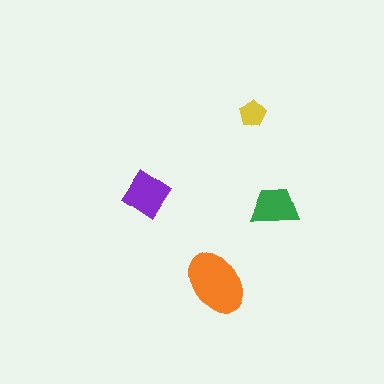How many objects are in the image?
There are 4 objects in the image.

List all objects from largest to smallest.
The orange ellipse, the purple diamond, the green trapezoid, the yellow pentagon.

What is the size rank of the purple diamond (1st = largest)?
2nd.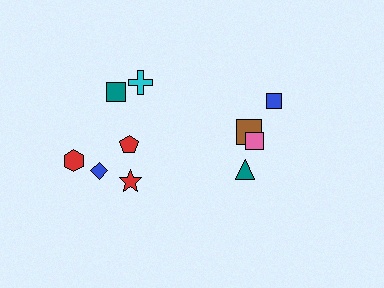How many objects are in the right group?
There are 4 objects.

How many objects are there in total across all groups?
There are 10 objects.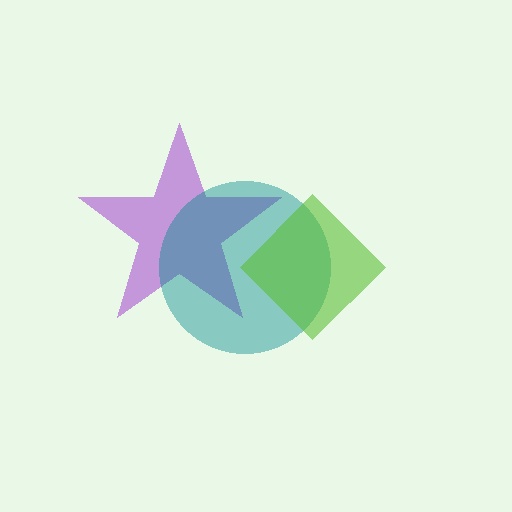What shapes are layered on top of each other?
The layered shapes are: a purple star, a teal circle, a lime diamond.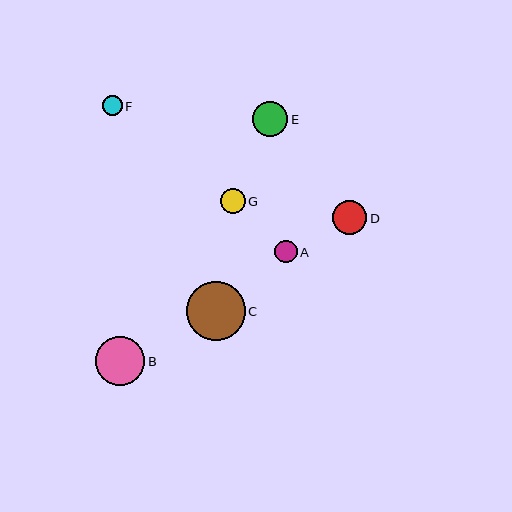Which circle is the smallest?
Circle F is the smallest with a size of approximately 20 pixels.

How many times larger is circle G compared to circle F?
Circle G is approximately 1.3 times the size of circle F.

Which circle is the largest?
Circle C is the largest with a size of approximately 59 pixels.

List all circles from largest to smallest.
From largest to smallest: C, B, E, D, G, A, F.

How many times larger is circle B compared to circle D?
Circle B is approximately 1.4 times the size of circle D.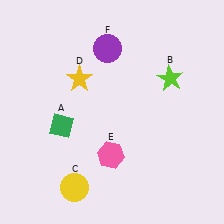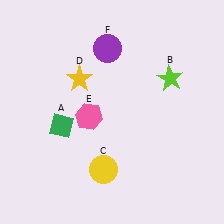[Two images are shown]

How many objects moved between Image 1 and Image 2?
2 objects moved between the two images.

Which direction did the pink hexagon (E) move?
The pink hexagon (E) moved up.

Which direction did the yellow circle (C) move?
The yellow circle (C) moved right.